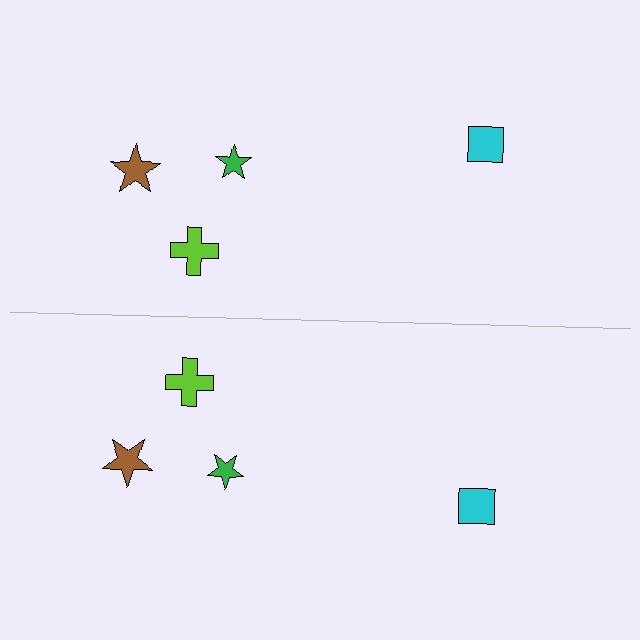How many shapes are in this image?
There are 8 shapes in this image.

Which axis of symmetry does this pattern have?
The pattern has a horizontal axis of symmetry running through the center of the image.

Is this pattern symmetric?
Yes, this pattern has bilateral (reflection) symmetry.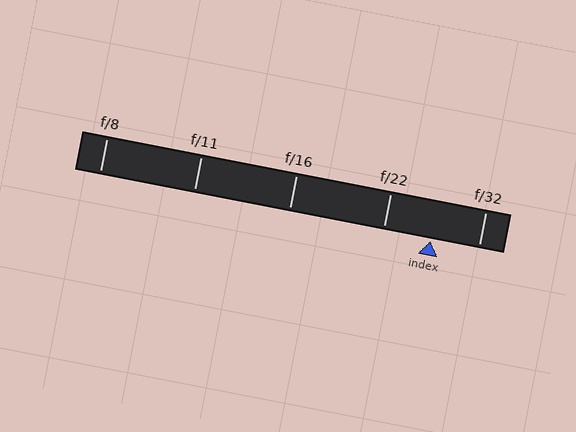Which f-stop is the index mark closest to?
The index mark is closest to f/32.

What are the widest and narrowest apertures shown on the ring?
The widest aperture shown is f/8 and the narrowest is f/32.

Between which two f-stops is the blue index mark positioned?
The index mark is between f/22 and f/32.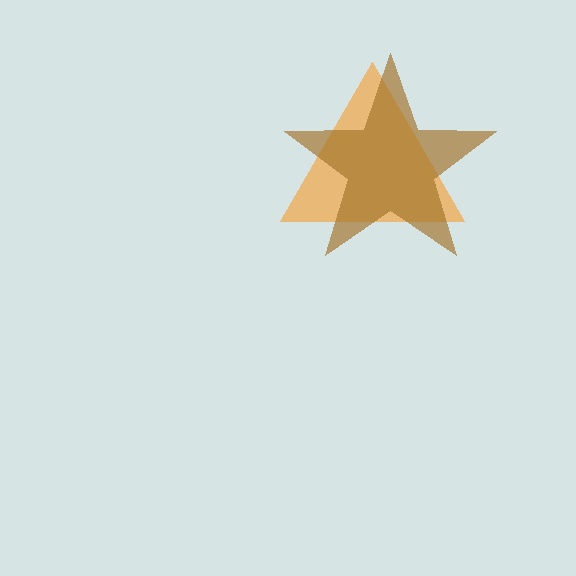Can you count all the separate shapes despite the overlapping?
Yes, there are 2 separate shapes.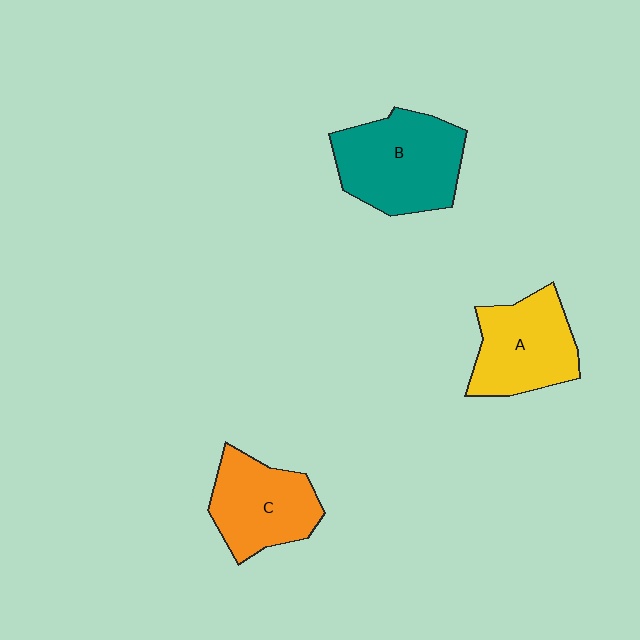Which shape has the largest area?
Shape B (teal).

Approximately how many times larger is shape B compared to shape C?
Approximately 1.3 times.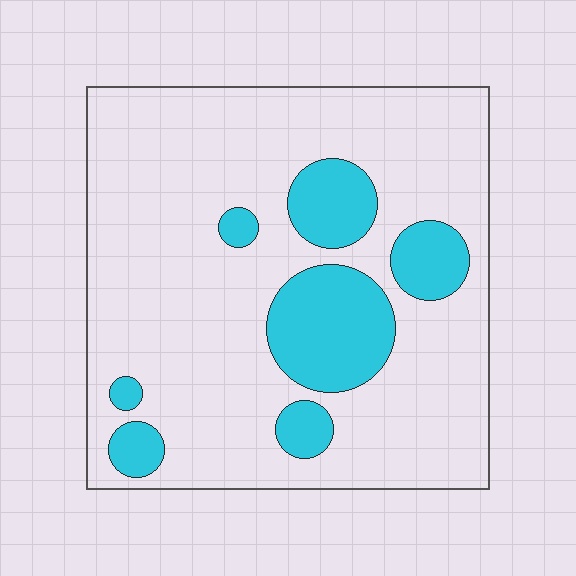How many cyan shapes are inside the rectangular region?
7.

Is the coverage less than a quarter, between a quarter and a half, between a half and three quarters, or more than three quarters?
Less than a quarter.